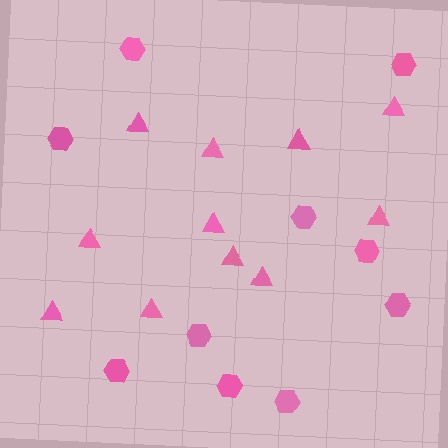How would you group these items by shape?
There are 2 groups: one group of triangles (11) and one group of hexagons (10).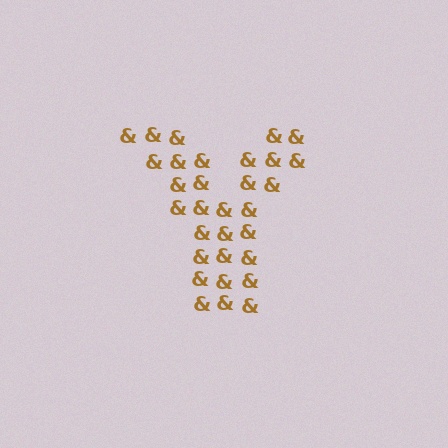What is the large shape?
The large shape is the letter Y.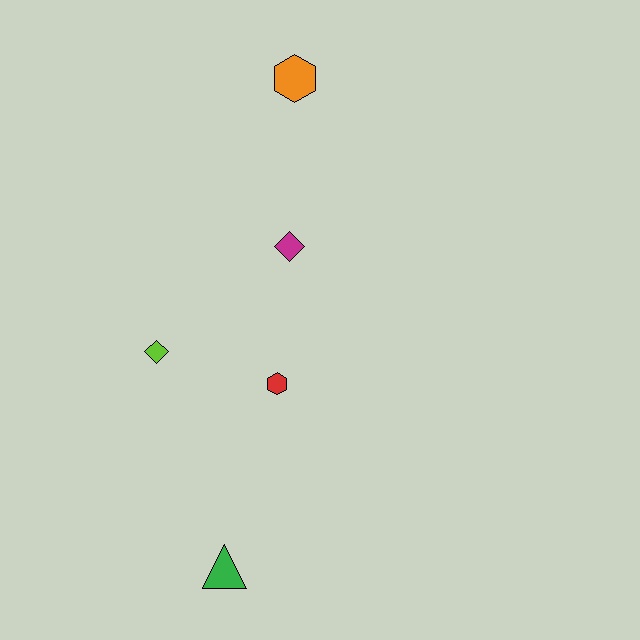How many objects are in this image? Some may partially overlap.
There are 5 objects.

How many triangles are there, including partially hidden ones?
There is 1 triangle.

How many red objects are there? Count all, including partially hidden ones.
There is 1 red object.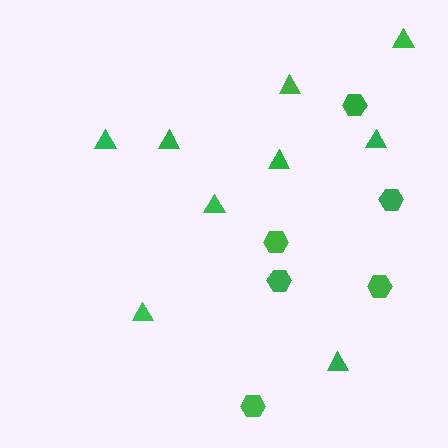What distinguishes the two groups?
There are 2 groups: one group of hexagons (6) and one group of triangles (9).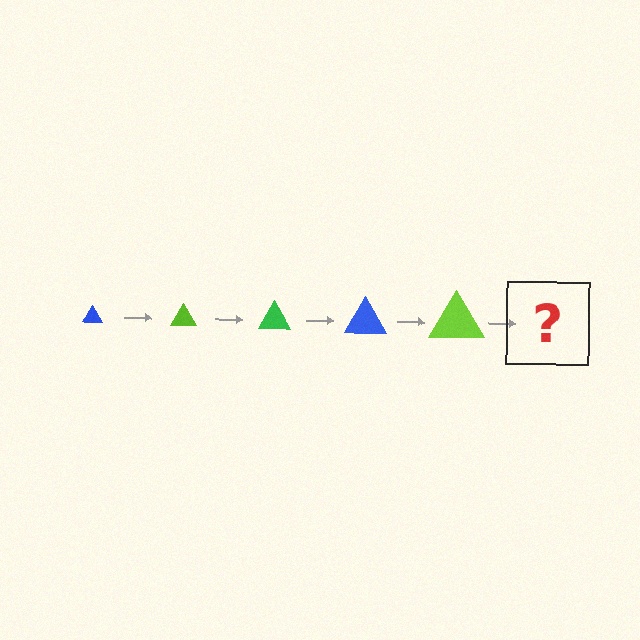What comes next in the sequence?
The next element should be a green triangle, larger than the previous one.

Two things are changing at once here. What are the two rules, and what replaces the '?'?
The two rules are that the triangle grows larger each step and the color cycles through blue, lime, and green. The '?' should be a green triangle, larger than the previous one.